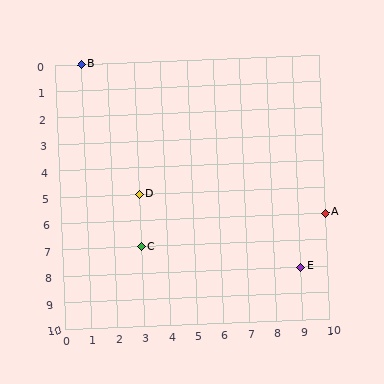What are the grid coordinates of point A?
Point A is at grid coordinates (10, 6).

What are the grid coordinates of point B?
Point B is at grid coordinates (1, 0).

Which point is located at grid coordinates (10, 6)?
Point A is at (10, 6).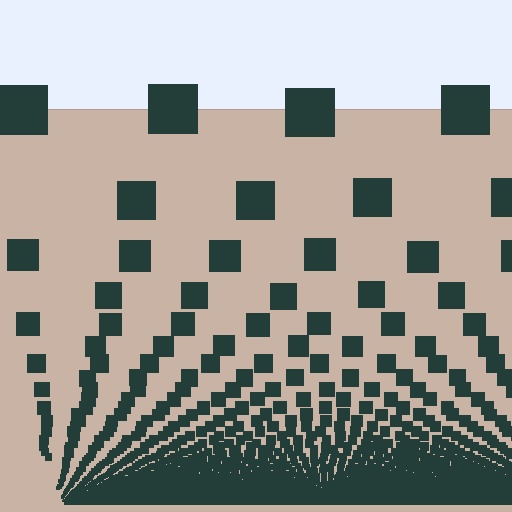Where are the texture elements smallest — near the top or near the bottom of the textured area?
Near the bottom.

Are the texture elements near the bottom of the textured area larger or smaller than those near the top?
Smaller. The gradient is inverted — elements near the bottom are smaller and denser.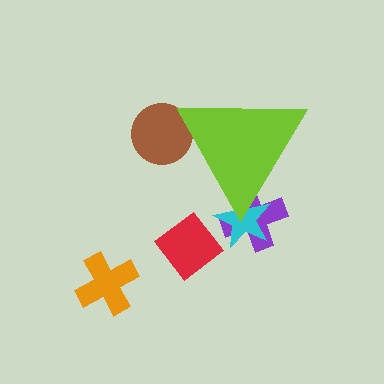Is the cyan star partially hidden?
Yes, the cyan star is partially hidden behind the lime triangle.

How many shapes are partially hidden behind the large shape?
3 shapes are partially hidden.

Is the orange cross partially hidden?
No, the orange cross is fully visible.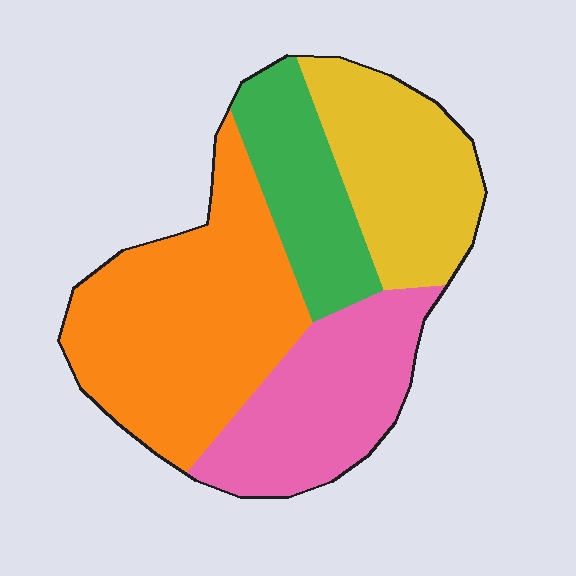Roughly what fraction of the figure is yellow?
Yellow covers 22% of the figure.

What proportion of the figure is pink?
Pink takes up between a sixth and a third of the figure.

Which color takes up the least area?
Green, at roughly 15%.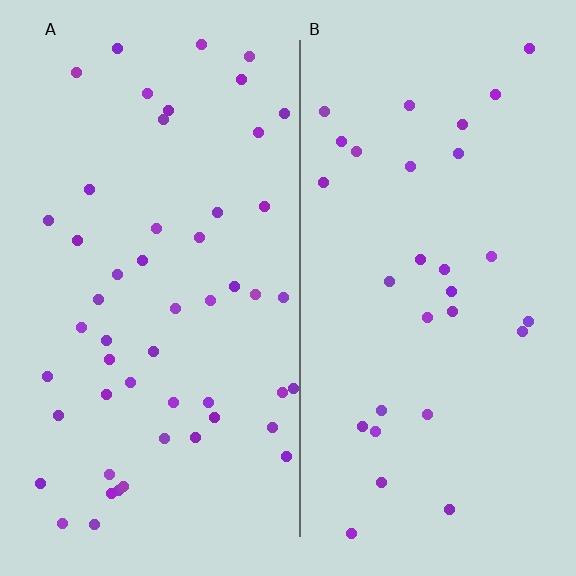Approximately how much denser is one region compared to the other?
Approximately 1.7× — region A over region B.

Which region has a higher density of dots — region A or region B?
A (the left).